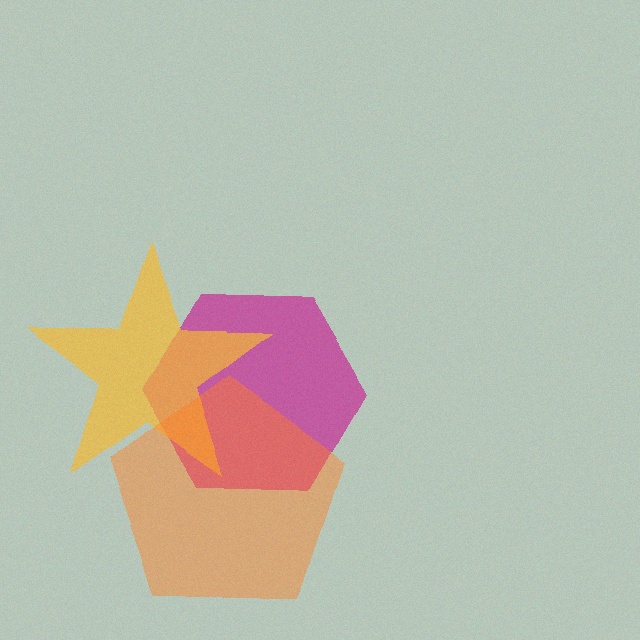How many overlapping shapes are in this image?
There are 3 overlapping shapes in the image.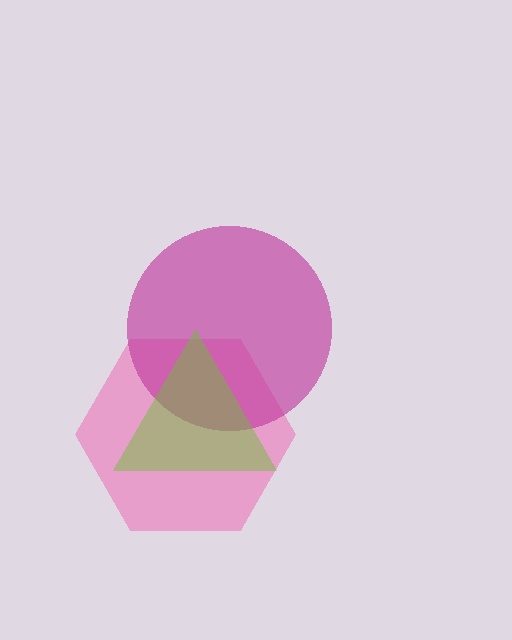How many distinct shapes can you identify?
There are 3 distinct shapes: a pink hexagon, a magenta circle, a lime triangle.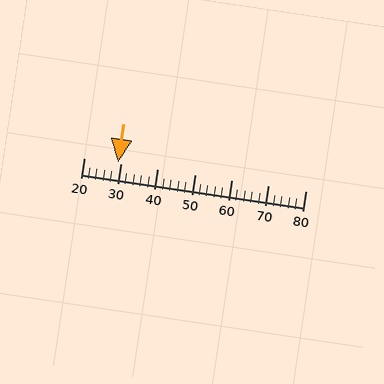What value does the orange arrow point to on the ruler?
The orange arrow points to approximately 29.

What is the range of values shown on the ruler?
The ruler shows values from 20 to 80.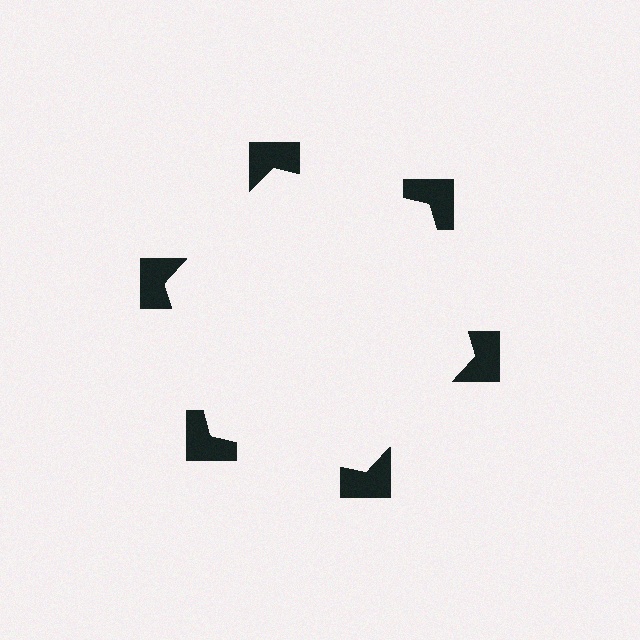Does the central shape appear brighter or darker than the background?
It typically appears slightly brighter than the background, even though no actual brightness change is drawn.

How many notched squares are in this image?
There are 6 — one at each vertex of the illusory hexagon.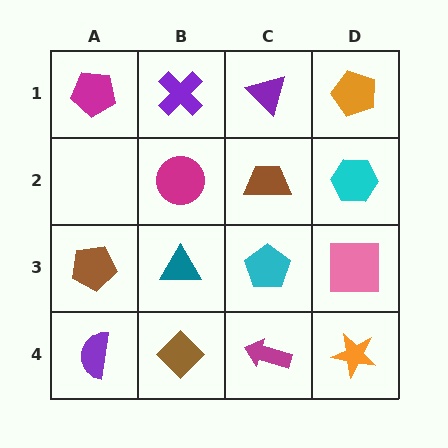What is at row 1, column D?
An orange pentagon.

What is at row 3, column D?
A pink square.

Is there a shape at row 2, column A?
No, that cell is empty.